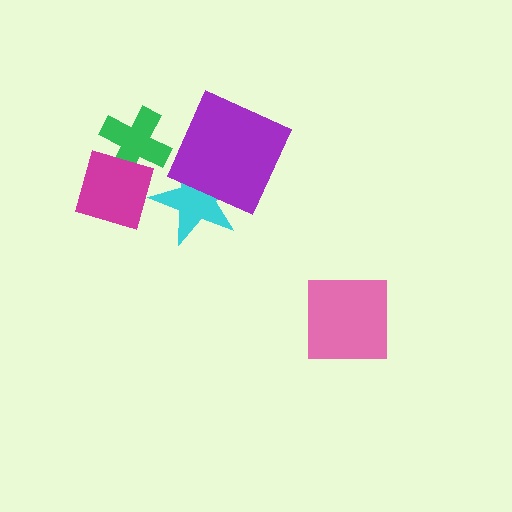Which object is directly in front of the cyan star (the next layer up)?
The purple square is directly in front of the cyan star.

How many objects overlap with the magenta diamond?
2 objects overlap with the magenta diamond.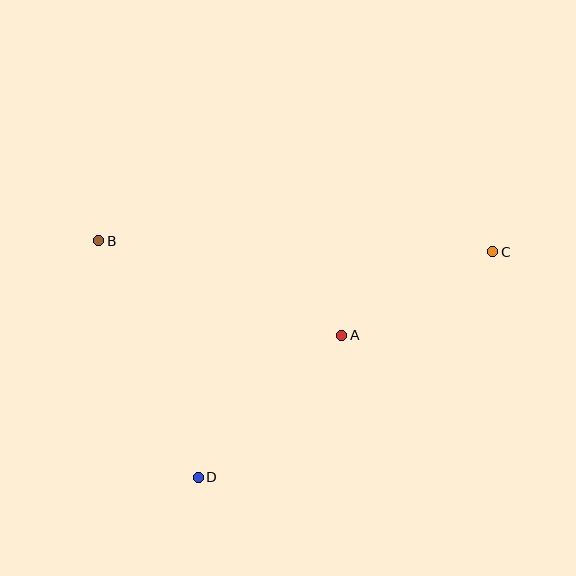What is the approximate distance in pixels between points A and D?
The distance between A and D is approximately 202 pixels.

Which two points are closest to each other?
Points A and C are closest to each other.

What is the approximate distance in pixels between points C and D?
The distance between C and D is approximately 371 pixels.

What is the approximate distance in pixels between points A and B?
The distance between A and B is approximately 261 pixels.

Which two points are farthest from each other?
Points B and C are farthest from each other.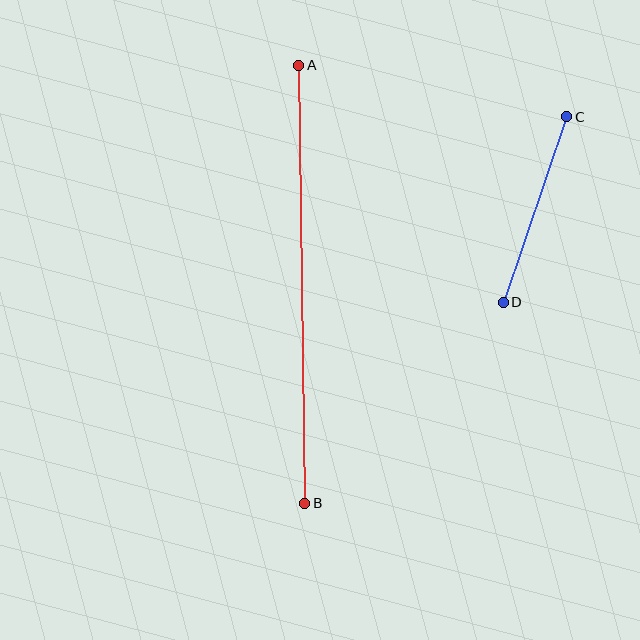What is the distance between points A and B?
The distance is approximately 438 pixels.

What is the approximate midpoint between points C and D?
The midpoint is at approximately (535, 210) pixels.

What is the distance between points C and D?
The distance is approximately 196 pixels.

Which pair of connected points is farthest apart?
Points A and B are farthest apart.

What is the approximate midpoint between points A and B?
The midpoint is at approximately (302, 284) pixels.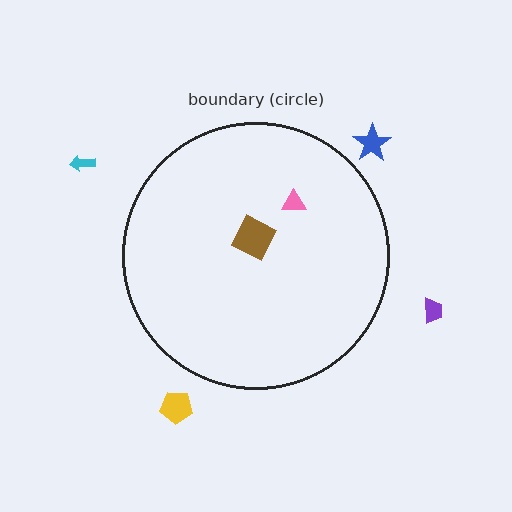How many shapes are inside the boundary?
2 inside, 4 outside.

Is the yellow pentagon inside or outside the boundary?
Outside.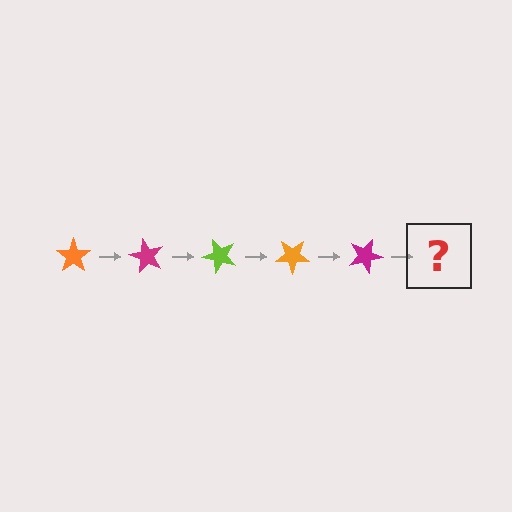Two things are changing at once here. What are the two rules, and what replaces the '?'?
The two rules are that it rotates 60 degrees each step and the color cycles through orange, magenta, and lime. The '?' should be a lime star, rotated 300 degrees from the start.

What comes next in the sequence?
The next element should be a lime star, rotated 300 degrees from the start.